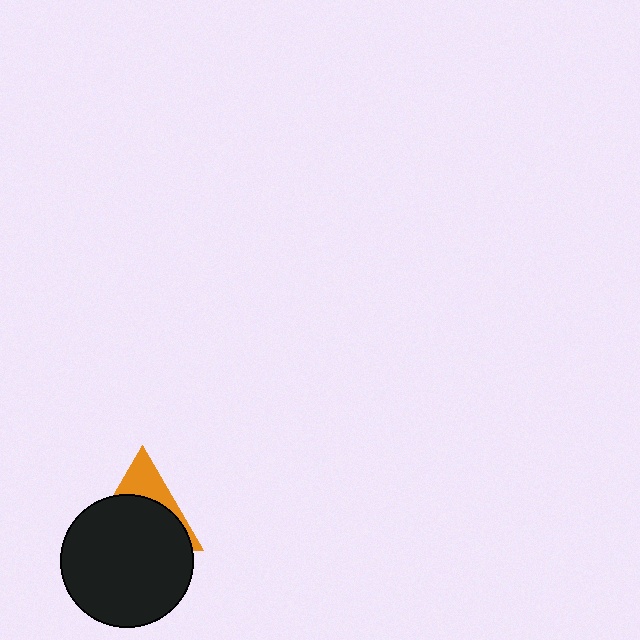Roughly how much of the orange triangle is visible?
A small part of it is visible (roughly 31%).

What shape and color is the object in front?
The object in front is a black circle.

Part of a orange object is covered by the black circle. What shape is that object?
It is a triangle.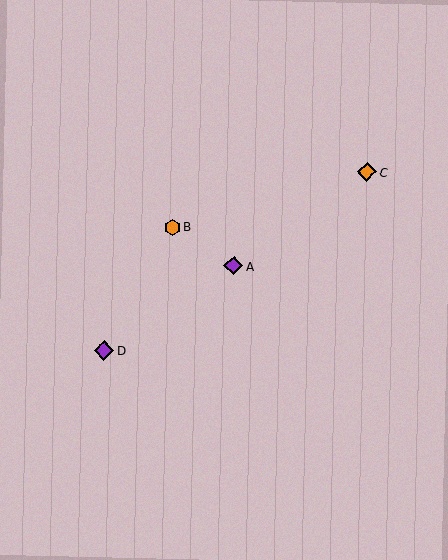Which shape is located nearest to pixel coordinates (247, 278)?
The purple diamond (labeled A) at (234, 266) is nearest to that location.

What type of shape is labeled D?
Shape D is a purple diamond.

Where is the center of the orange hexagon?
The center of the orange hexagon is at (172, 227).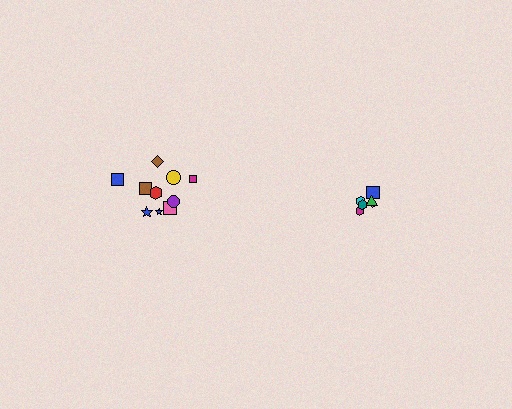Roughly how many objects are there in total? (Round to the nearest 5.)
Roughly 15 objects in total.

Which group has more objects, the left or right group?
The left group.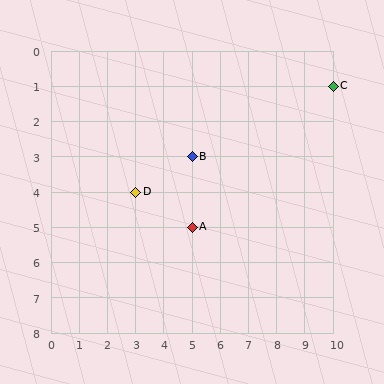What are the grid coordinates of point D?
Point D is at grid coordinates (3, 4).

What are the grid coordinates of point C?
Point C is at grid coordinates (10, 1).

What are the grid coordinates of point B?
Point B is at grid coordinates (5, 3).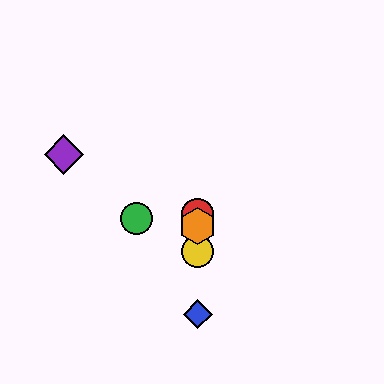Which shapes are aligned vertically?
The red circle, the blue diamond, the yellow circle, the orange hexagon are aligned vertically.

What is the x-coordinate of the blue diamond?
The blue diamond is at x≈198.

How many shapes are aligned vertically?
4 shapes (the red circle, the blue diamond, the yellow circle, the orange hexagon) are aligned vertically.